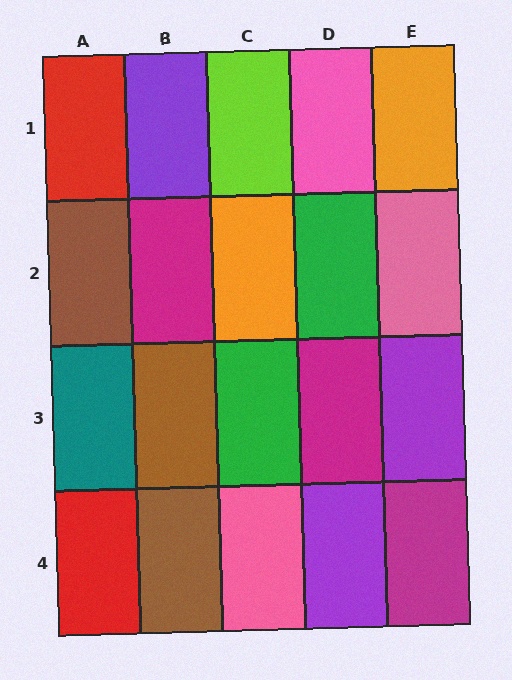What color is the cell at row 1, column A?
Red.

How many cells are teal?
1 cell is teal.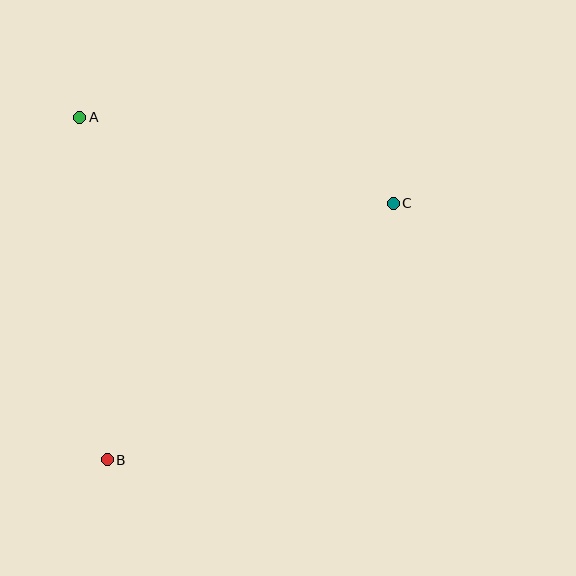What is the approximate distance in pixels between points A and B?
The distance between A and B is approximately 344 pixels.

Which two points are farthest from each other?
Points B and C are farthest from each other.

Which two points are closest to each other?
Points A and C are closest to each other.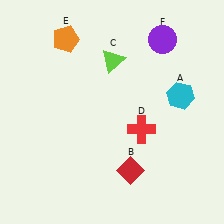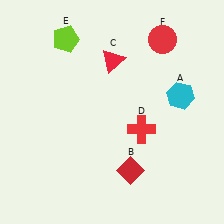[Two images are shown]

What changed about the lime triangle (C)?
In Image 1, C is lime. In Image 2, it changed to red.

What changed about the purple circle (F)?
In Image 1, F is purple. In Image 2, it changed to red.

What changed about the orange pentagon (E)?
In Image 1, E is orange. In Image 2, it changed to lime.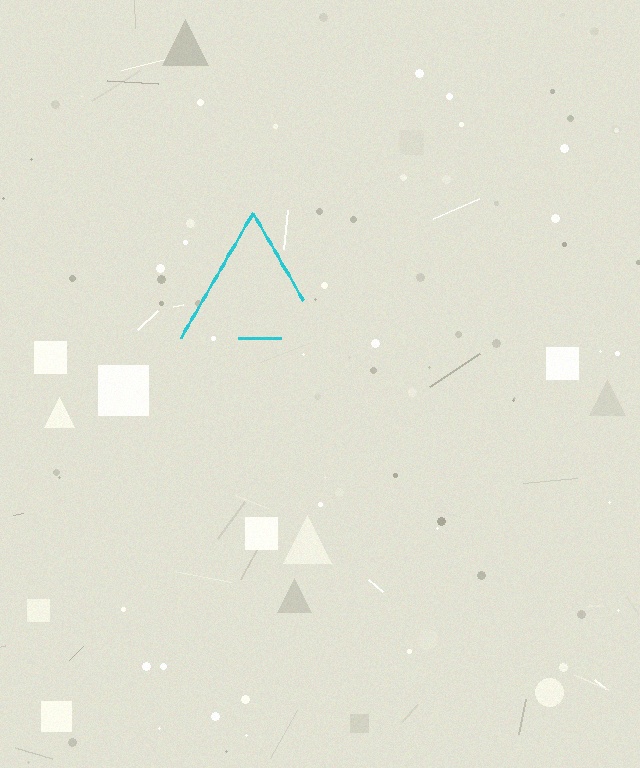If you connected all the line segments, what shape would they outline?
They would outline a triangle.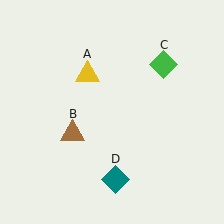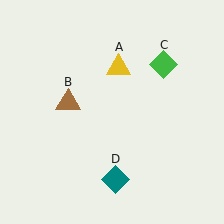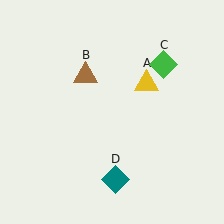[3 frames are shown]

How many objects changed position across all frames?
2 objects changed position: yellow triangle (object A), brown triangle (object B).